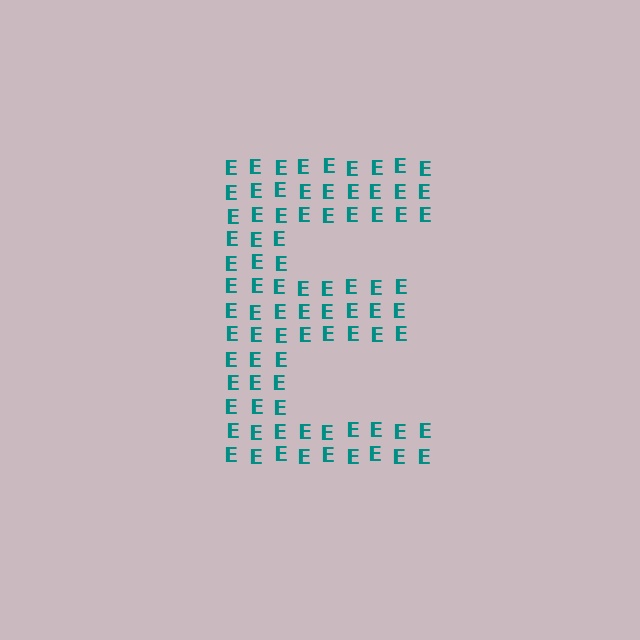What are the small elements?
The small elements are letter E's.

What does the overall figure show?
The overall figure shows the letter E.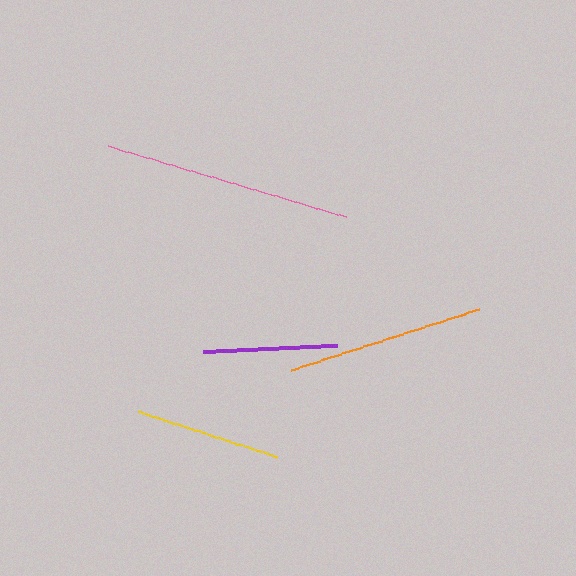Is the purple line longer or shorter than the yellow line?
The yellow line is longer than the purple line.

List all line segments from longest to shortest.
From longest to shortest: pink, orange, yellow, purple.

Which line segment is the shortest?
The purple line is the shortest at approximately 134 pixels.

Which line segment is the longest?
The pink line is the longest at approximately 248 pixels.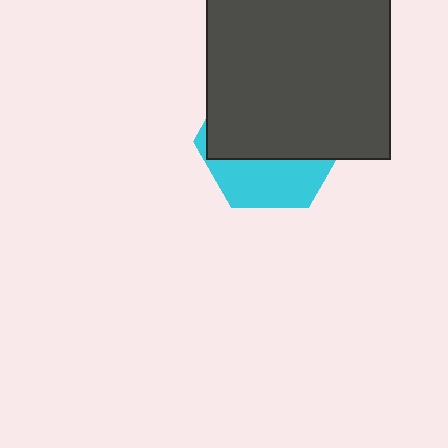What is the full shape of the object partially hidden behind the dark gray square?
The partially hidden object is a cyan hexagon.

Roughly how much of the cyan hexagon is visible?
A small part of it is visible (roughly 34%).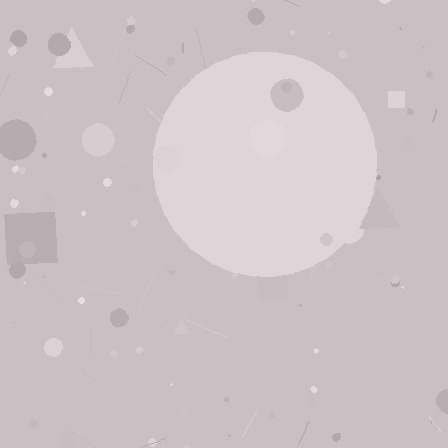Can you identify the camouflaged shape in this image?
The camouflaged shape is a circle.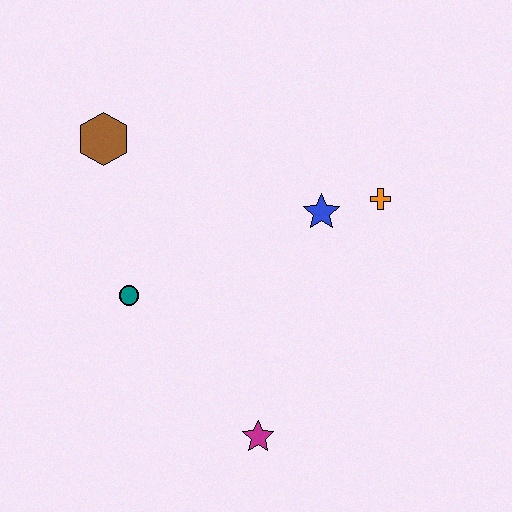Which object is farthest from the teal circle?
The orange cross is farthest from the teal circle.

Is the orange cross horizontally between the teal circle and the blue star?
No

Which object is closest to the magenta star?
The teal circle is closest to the magenta star.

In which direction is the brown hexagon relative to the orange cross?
The brown hexagon is to the left of the orange cross.